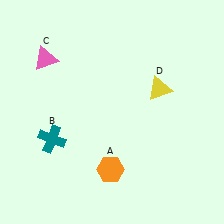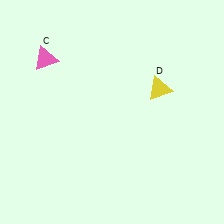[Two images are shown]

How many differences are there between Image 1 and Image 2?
There are 2 differences between the two images.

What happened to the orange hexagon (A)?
The orange hexagon (A) was removed in Image 2. It was in the bottom-left area of Image 1.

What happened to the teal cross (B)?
The teal cross (B) was removed in Image 2. It was in the bottom-left area of Image 1.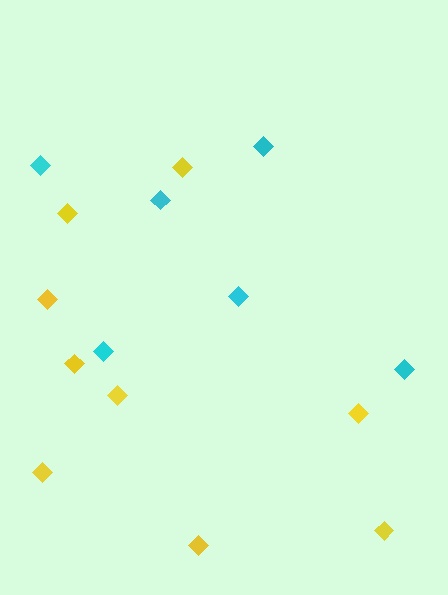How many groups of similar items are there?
There are 2 groups: one group of cyan diamonds (6) and one group of yellow diamonds (9).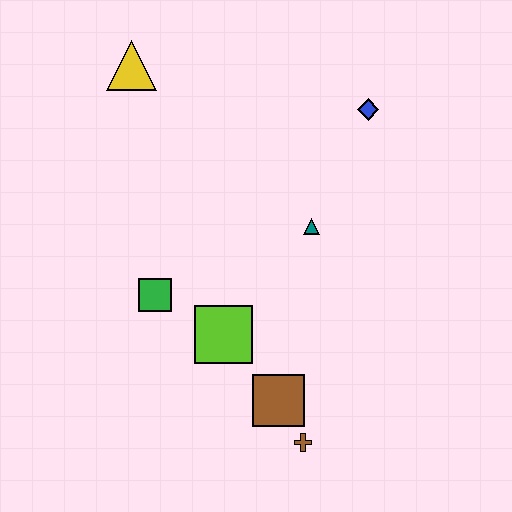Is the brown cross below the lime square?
Yes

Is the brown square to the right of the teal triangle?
No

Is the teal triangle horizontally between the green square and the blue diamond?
Yes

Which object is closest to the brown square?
The brown cross is closest to the brown square.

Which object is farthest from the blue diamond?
The brown cross is farthest from the blue diamond.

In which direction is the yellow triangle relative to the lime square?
The yellow triangle is above the lime square.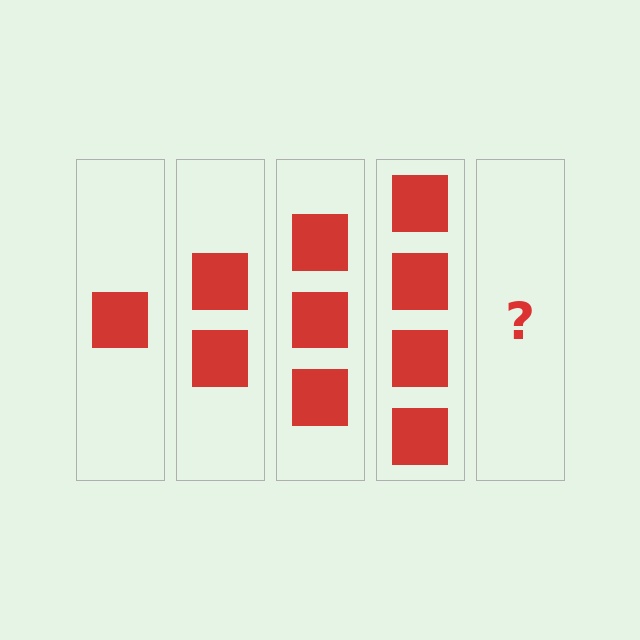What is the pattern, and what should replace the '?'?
The pattern is that each step adds one more square. The '?' should be 5 squares.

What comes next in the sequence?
The next element should be 5 squares.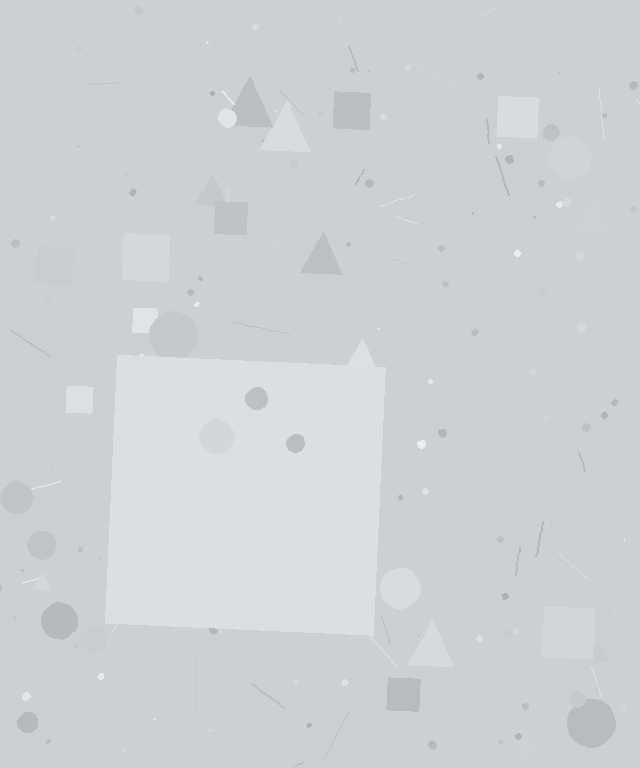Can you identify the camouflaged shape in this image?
The camouflaged shape is a square.